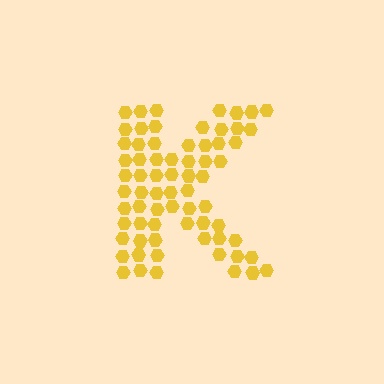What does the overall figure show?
The overall figure shows the letter K.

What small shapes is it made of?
It is made of small hexagons.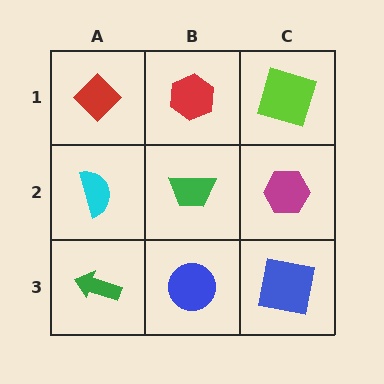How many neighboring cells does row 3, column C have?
2.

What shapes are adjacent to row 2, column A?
A red diamond (row 1, column A), a green arrow (row 3, column A), a green trapezoid (row 2, column B).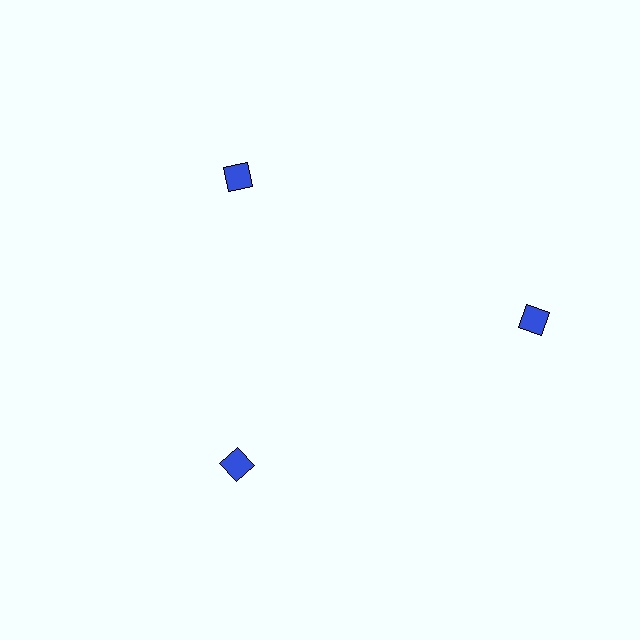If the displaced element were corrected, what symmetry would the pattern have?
It would have 3-fold rotational symmetry — the pattern would map onto itself every 120 degrees.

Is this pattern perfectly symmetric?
No. The 3 blue diamonds are arranged in a ring, but one element near the 3 o'clock position is pushed outward from the center, breaking the 3-fold rotational symmetry.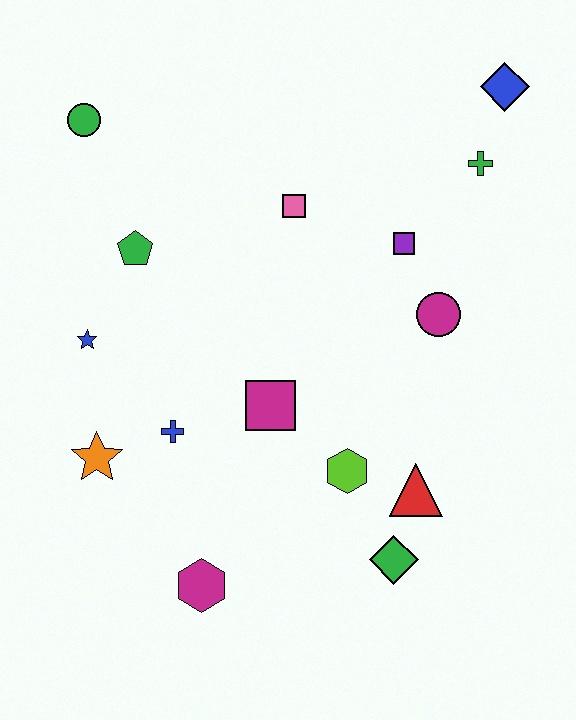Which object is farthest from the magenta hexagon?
The blue diamond is farthest from the magenta hexagon.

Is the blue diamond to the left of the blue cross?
No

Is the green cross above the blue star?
Yes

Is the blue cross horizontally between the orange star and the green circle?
No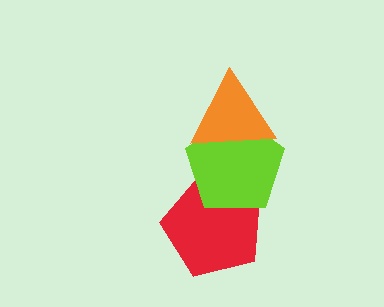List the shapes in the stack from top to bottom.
From top to bottom: the orange triangle, the lime pentagon, the red pentagon.